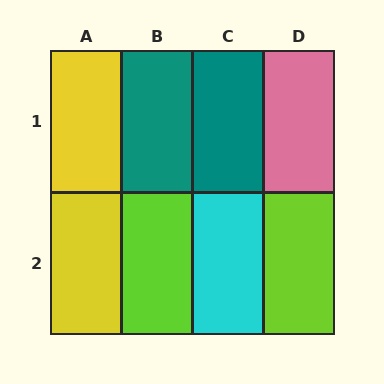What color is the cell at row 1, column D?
Pink.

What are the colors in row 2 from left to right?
Yellow, lime, cyan, lime.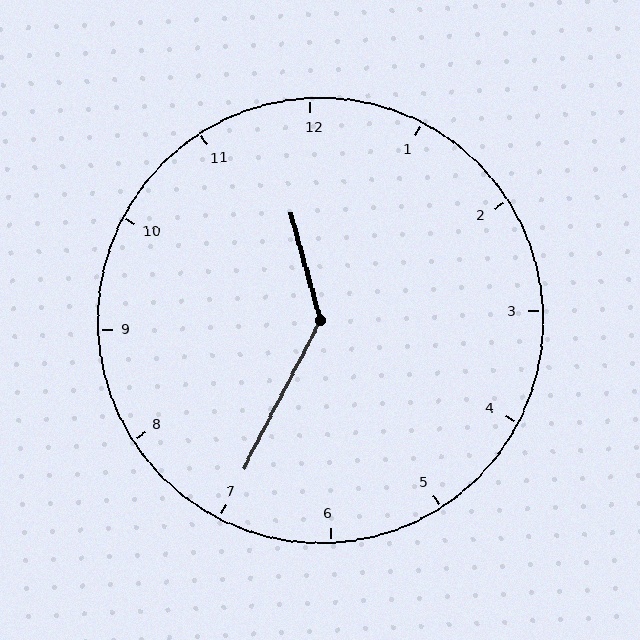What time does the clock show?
11:35.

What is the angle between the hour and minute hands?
Approximately 138 degrees.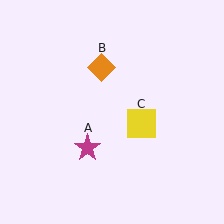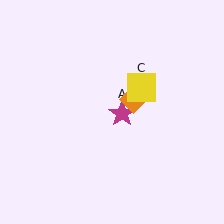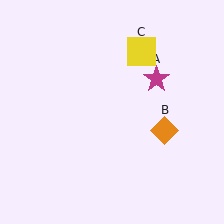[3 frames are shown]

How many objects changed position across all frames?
3 objects changed position: magenta star (object A), orange diamond (object B), yellow square (object C).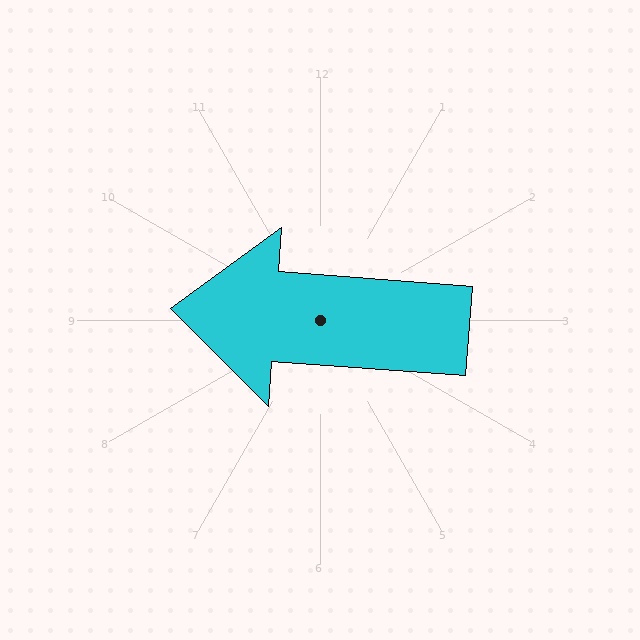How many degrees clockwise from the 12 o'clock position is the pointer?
Approximately 274 degrees.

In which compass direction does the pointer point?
West.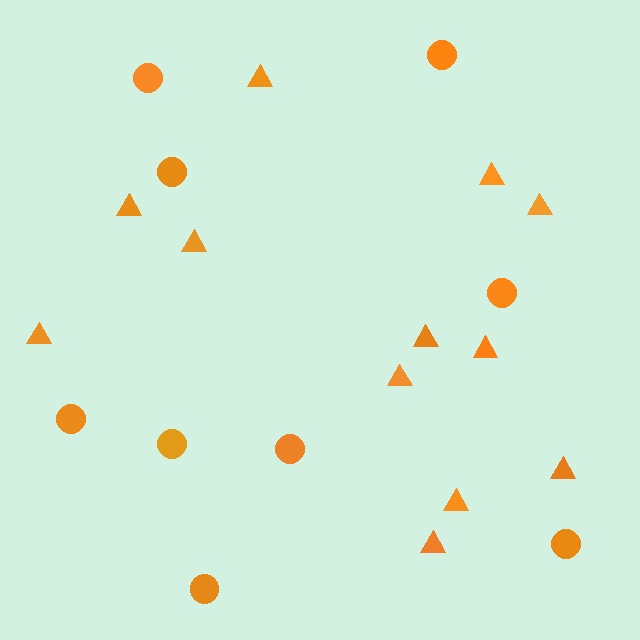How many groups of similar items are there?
There are 2 groups: one group of triangles (12) and one group of circles (9).